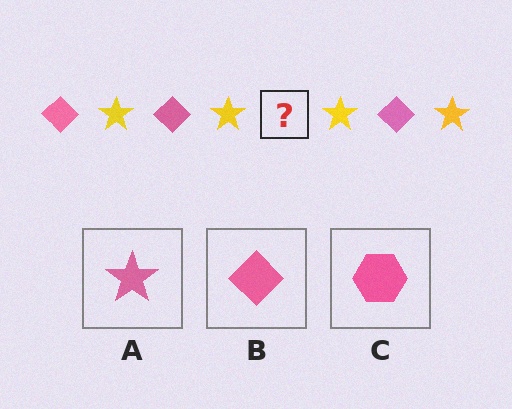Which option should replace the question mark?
Option B.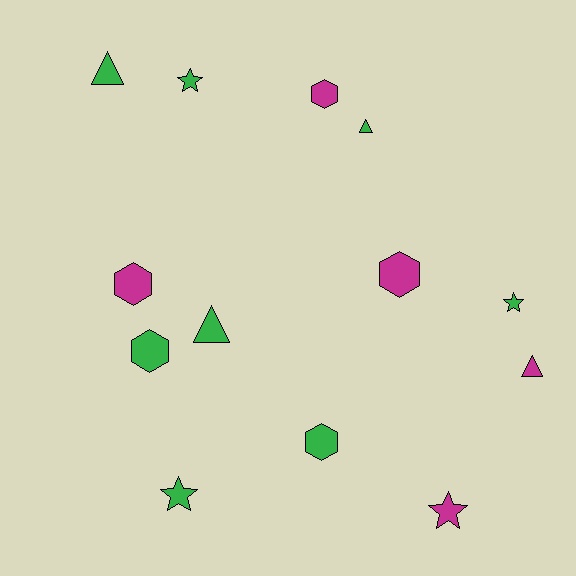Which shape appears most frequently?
Hexagon, with 5 objects.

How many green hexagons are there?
There are 2 green hexagons.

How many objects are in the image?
There are 13 objects.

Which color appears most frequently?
Green, with 8 objects.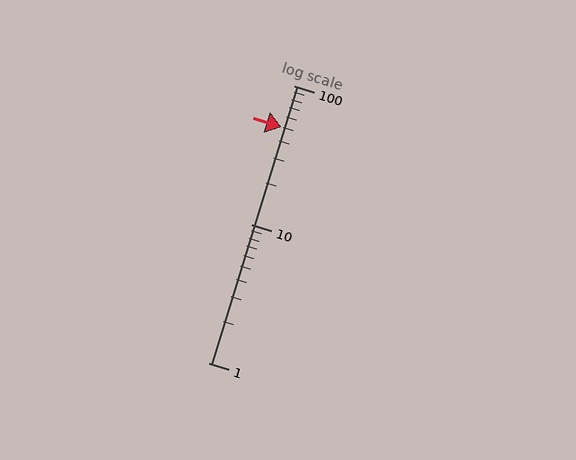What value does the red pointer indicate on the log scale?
The pointer indicates approximately 50.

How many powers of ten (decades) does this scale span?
The scale spans 2 decades, from 1 to 100.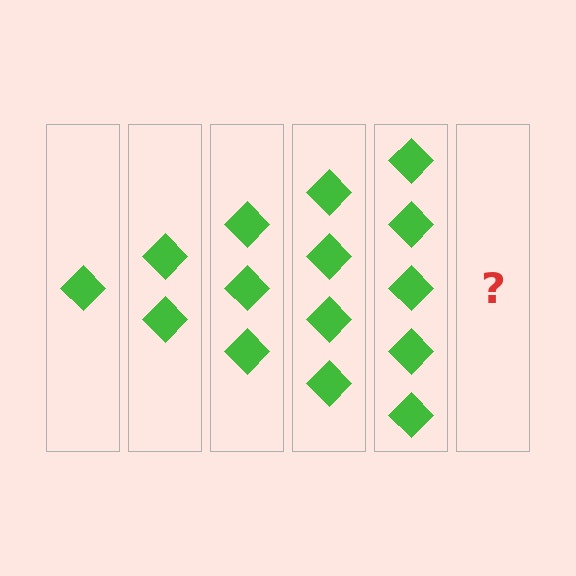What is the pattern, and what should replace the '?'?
The pattern is that each step adds one more diamond. The '?' should be 6 diamonds.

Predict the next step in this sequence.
The next step is 6 diamonds.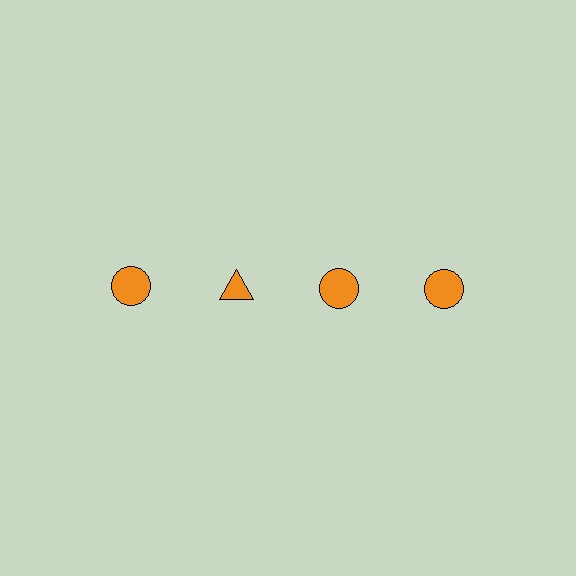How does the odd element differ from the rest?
It has a different shape: triangle instead of circle.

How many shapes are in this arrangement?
There are 4 shapes arranged in a grid pattern.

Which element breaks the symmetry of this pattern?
The orange triangle in the top row, second from left column breaks the symmetry. All other shapes are orange circles.